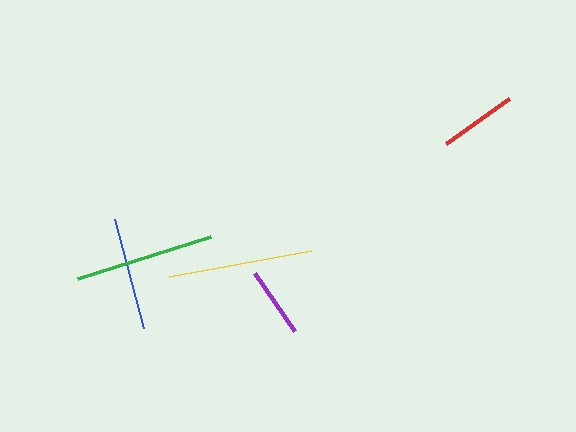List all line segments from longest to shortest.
From longest to shortest: yellow, green, blue, red, purple.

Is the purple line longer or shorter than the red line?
The red line is longer than the purple line.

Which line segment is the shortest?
The purple line is the shortest at approximately 71 pixels.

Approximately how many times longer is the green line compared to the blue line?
The green line is approximately 1.2 times the length of the blue line.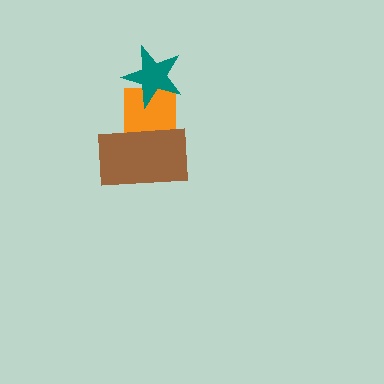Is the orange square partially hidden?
Yes, it is partially covered by another shape.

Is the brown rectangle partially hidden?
No, no other shape covers it.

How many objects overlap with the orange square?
2 objects overlap with the orange square.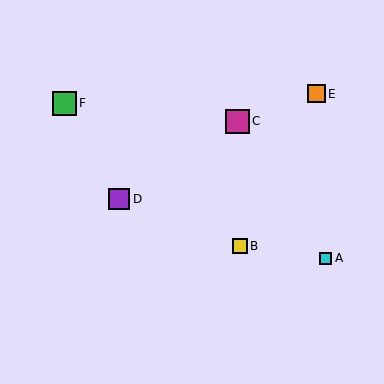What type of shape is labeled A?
Shape A is a cyan square.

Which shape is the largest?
The magenta square (labeled C) is the largest.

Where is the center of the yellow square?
The center of the yellow square is at (240, 246).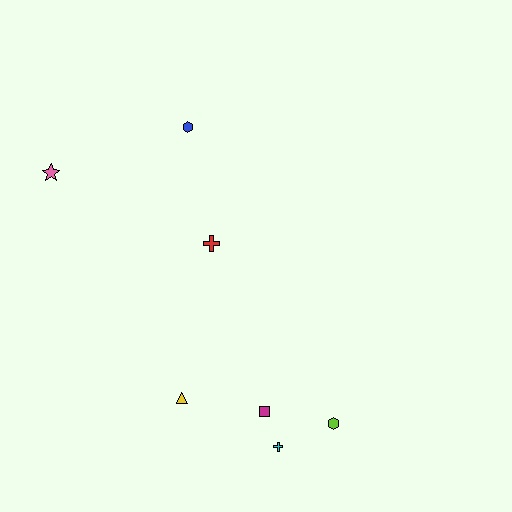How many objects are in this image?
There are 7 objects.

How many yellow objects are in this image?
There is 1 yellow object.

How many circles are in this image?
There are no circles.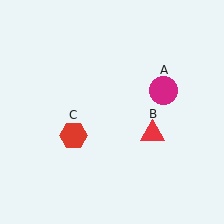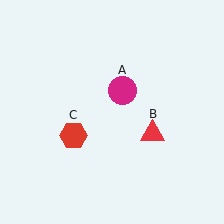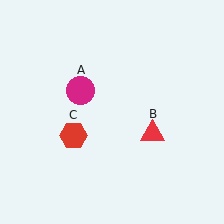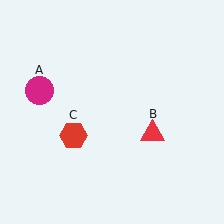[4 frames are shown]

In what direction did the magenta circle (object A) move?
The magenta circle (object A) moved left.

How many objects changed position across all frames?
1 object changed position: magenta circle (object A).